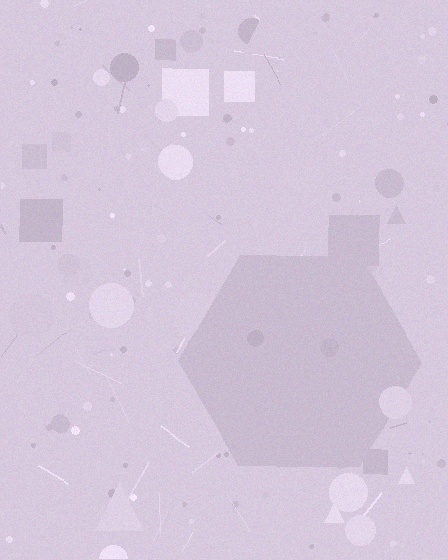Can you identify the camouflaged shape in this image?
The camouflaged shape is a hexagon.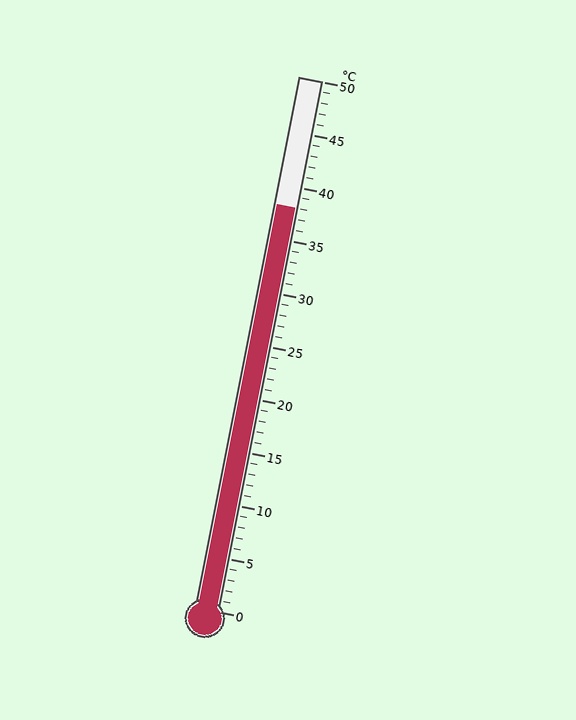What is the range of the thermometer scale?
The thermometer scale ranges from 0°C to 50°C.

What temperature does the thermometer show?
The thermometer shows approximately 38°C.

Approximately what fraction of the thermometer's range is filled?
The thermometer is filled to approximately 75% of its range.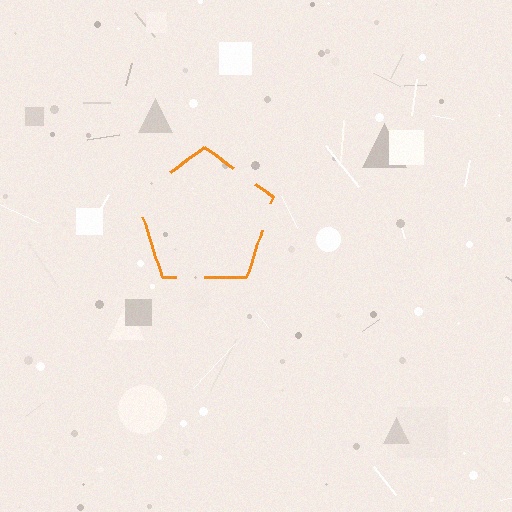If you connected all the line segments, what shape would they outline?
They would outline a pentagon.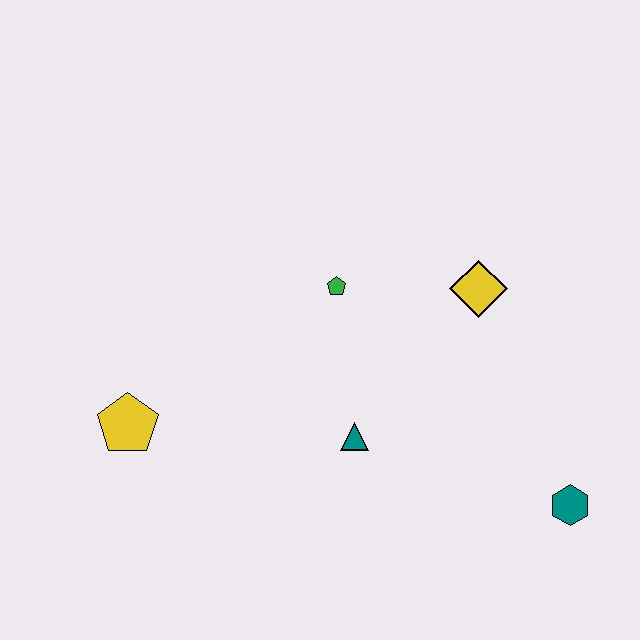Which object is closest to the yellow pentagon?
The teal triangle is closest to the yellow pentagon.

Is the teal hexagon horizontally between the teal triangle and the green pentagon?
No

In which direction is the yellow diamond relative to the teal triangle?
The yellow diamond is above the teal triangle.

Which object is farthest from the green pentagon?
The teal hexagon is farthest from the green pentagon.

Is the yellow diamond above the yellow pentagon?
Yes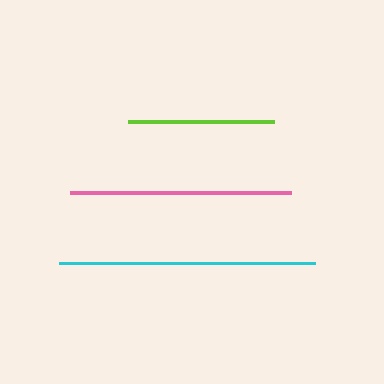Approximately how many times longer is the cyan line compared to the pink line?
The cyan line is approximately 1.2 times the length of the pink line.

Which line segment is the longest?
The cyan line is the longest at approximately 256 pixels.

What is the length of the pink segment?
The pink segment is approximately 221 pixels long.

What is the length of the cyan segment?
The cyan segment is approximately 256 pixels long.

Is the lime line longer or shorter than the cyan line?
The cyan line is longer than the lime line.